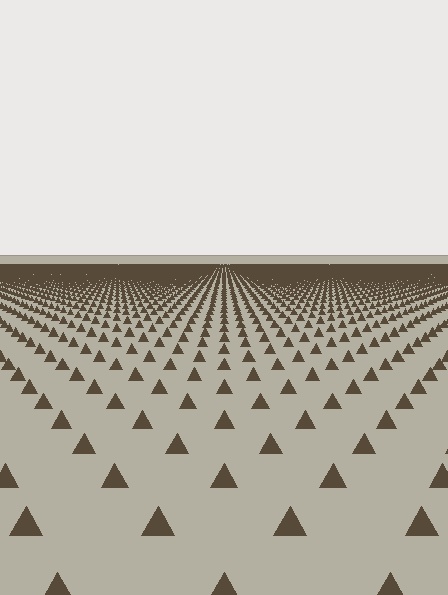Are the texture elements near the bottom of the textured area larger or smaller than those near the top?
Larger. Near the bottom, elements are closer to the viewer and appear at a bigger on-screen size.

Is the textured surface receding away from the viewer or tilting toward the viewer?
The surface is receding away from the viewer. Texture elements get smaller and denser toward the top.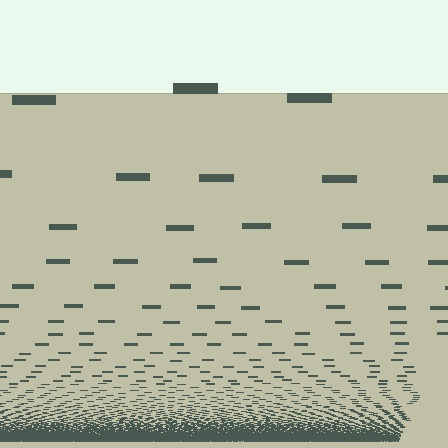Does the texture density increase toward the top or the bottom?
Density increases toward the bottom.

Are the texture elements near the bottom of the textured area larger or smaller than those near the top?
Smaller. The gradient is inverted — elements near the bottom are smaller and denser.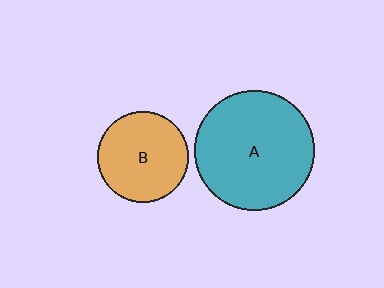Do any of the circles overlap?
No, none of the circles overlap.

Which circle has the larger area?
Circle A (teal).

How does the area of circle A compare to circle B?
Approximately 1.7 times.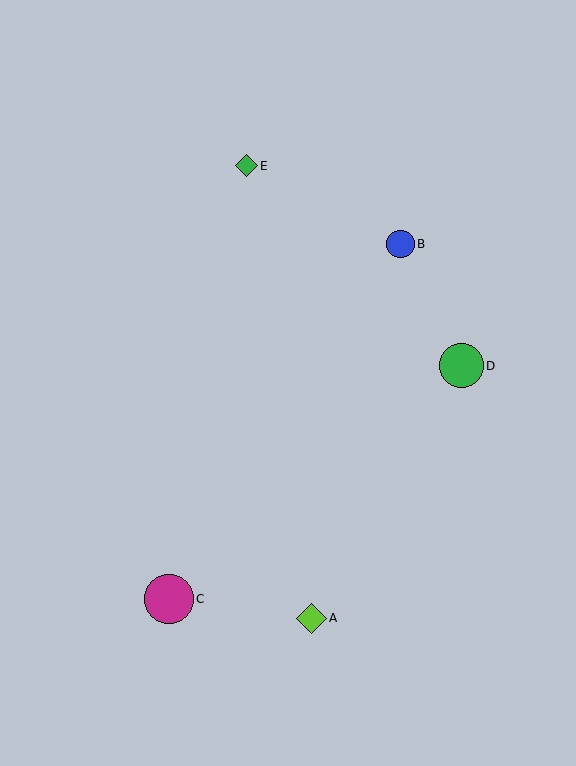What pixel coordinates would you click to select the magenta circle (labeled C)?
Click at (169, 599) to select the magenta circle C.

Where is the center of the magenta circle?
The center of the magenta circle is at (169, 599).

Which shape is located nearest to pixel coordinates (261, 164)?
The green diamond (labeled E) at (246, 166) is nearest to that location.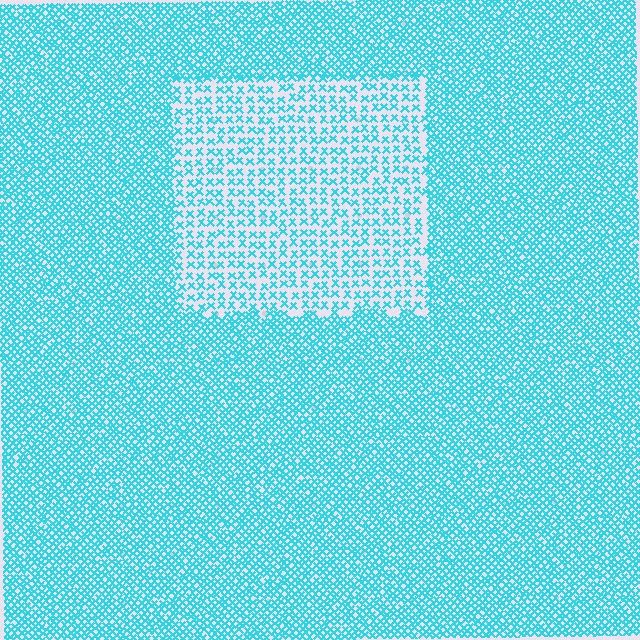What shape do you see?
I see a rectangle.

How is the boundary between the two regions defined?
The boundary is defined by a change in element density (approximately 2.2x ratio). All elements are the same color, size, and shape.